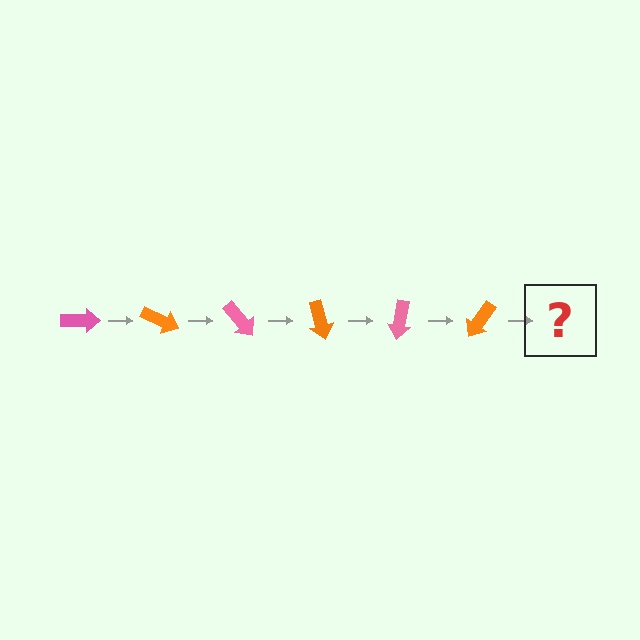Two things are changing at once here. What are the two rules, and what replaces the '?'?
The two rules are that it rotates 25 degrees each step and the color cycles through pink and orange. The '?' should be a pink arrow, rotated 150 degrees from the start.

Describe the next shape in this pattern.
It should be a pink arrow, rotated 150 degrees from the start.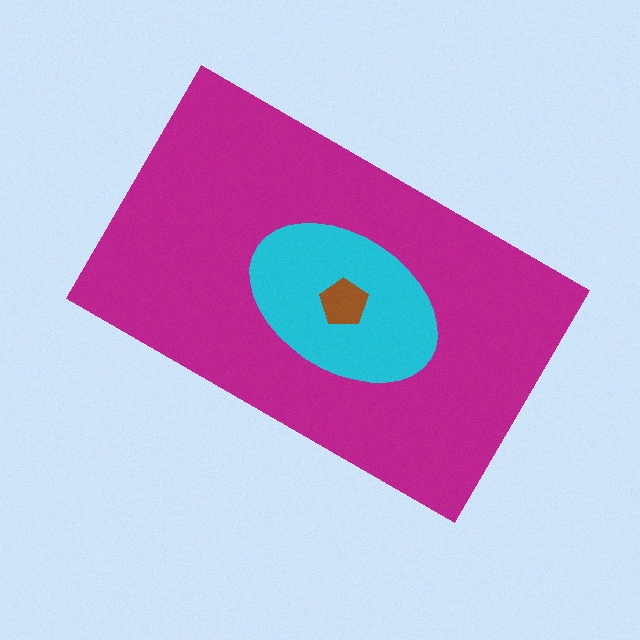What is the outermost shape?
The magenta rectangle.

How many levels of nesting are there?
3.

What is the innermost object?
The brown pentagon.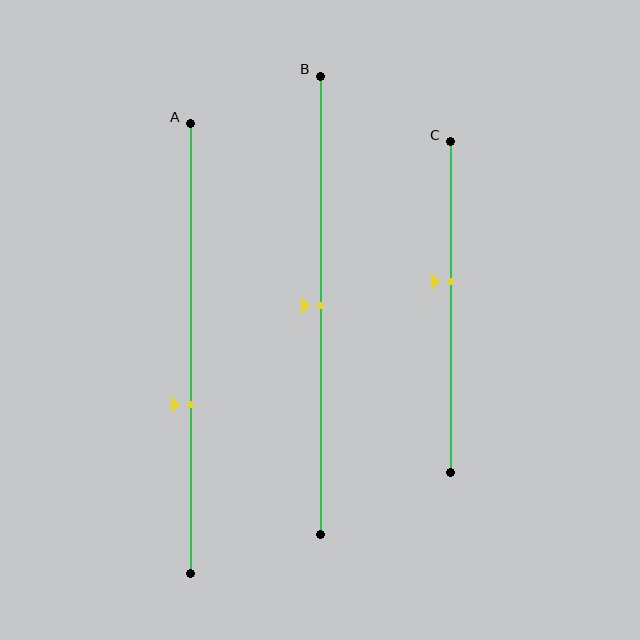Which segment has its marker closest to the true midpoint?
Segment B has its marker closest to the true midpoint.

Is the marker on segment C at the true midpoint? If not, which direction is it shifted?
No, the marker on segment C is shifted upward by about 8% of the segment length.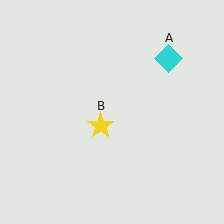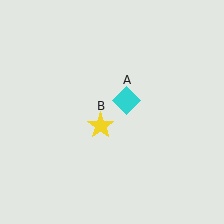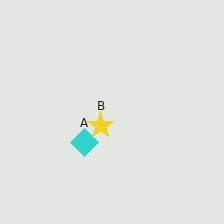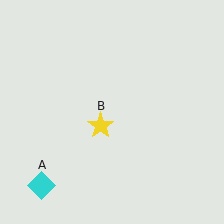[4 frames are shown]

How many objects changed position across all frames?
1 object changed position: cyan diamond (object A).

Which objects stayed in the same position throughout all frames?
Yellow star (object B) remained stationary.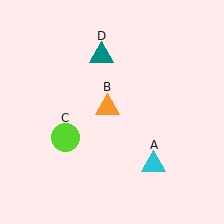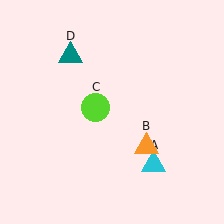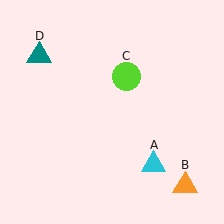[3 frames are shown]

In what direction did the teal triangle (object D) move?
The teal triangle (object D) moved left.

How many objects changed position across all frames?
3 objects changed position: orange triangle (object B), lime circle (object C), teal triangle (object D).